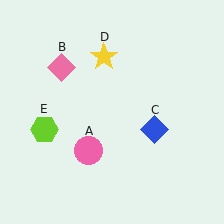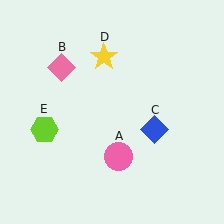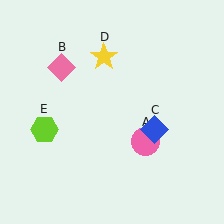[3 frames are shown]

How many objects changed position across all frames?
1 object changed position: pink circle (object A).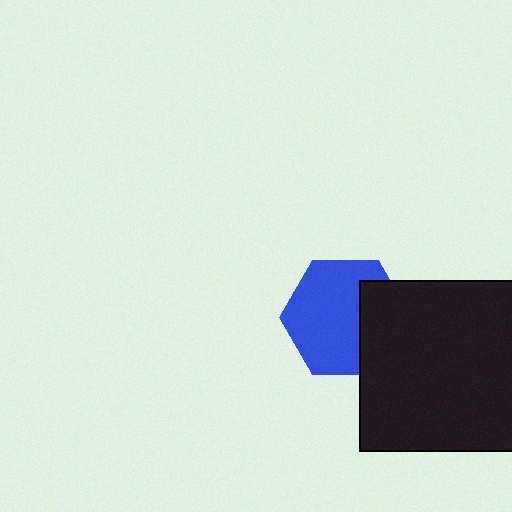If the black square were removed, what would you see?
You would see the complete blue hexagon.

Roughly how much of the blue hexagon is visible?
Most of it is visible (roughly 68%).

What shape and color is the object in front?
The object in front is a black square.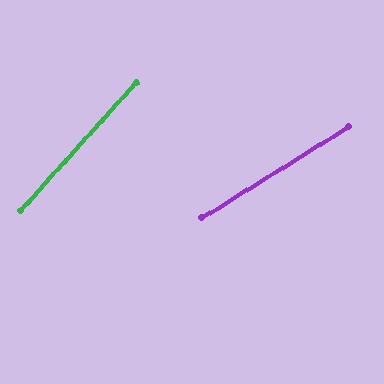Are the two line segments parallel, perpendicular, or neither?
Neither parallel nor perpendicular — they differ by about 16°.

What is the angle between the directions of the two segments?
Approximately 16 degrees.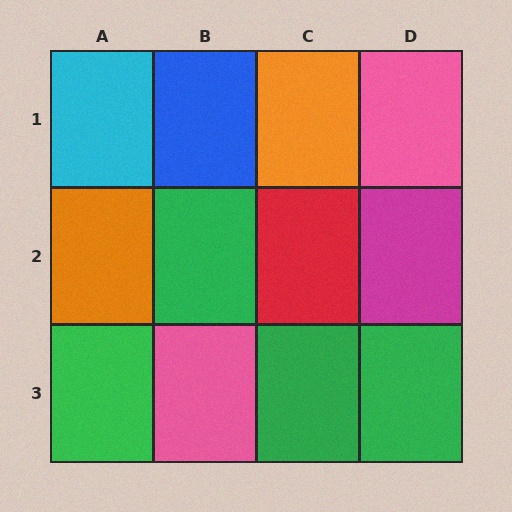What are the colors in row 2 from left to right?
Orange, green, red, magenta.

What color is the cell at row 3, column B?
Pink.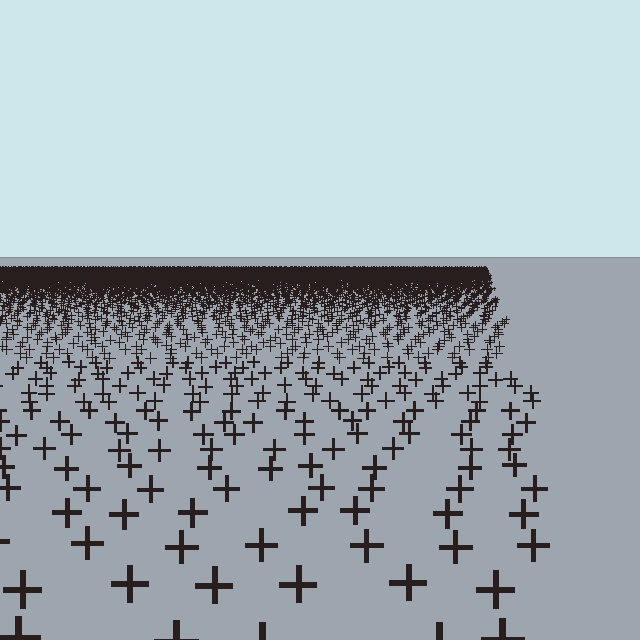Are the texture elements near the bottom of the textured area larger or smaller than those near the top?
Larger. Near the bottom, elements are closer to the viewer and appear at a bigger on-screen size.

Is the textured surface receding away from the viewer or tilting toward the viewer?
The surface is receding away from the viewer. Texture elements get smaller and denser toward the top.